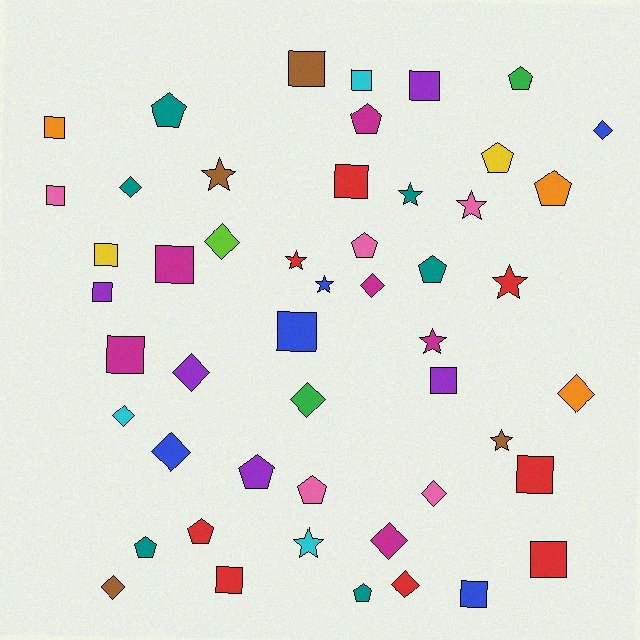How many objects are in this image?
There are 50 objects.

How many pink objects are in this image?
There are 5 pink objects.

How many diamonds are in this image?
There are 13 diamonds.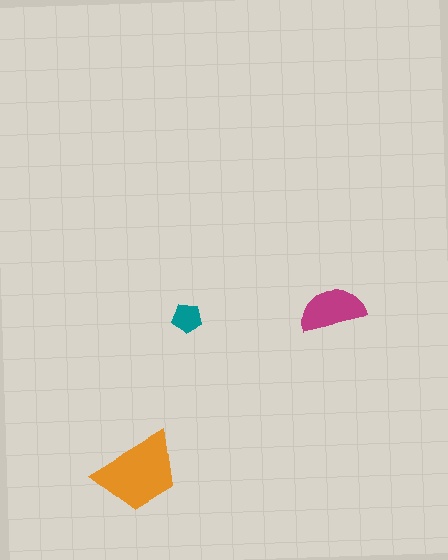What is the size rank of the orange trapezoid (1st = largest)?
1st.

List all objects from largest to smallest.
The orange trapezoid, the magenta semicircle, the teal pentagon.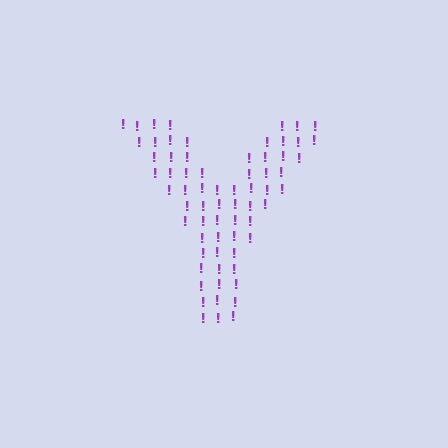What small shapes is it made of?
It is made of small exclamation marks.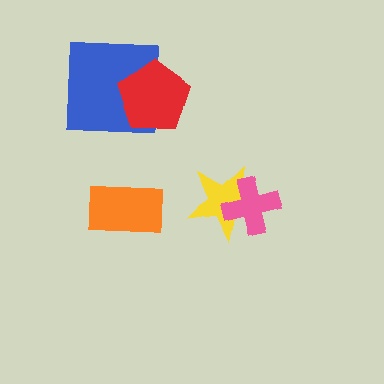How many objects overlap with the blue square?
1 object overlaps with the blue square.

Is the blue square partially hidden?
Yes, it is partially covered by another shape.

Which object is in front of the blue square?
The red pentagon is in front of the blue square.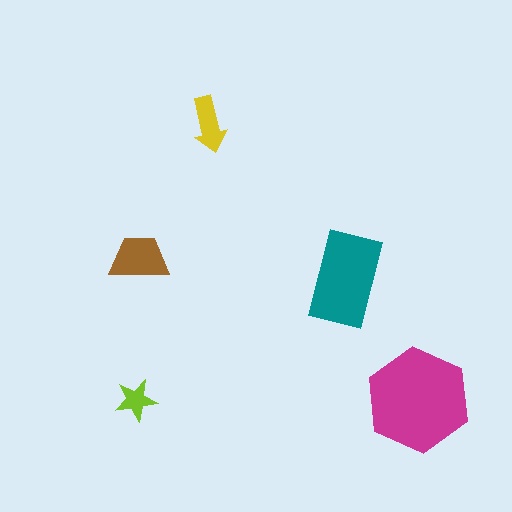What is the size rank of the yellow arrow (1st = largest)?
4th.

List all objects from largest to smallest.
The magenta hexagon, the teal rectangle, the brown trapezoid, the yellow arrow, the lime star.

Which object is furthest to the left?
The lime star is leftmost.